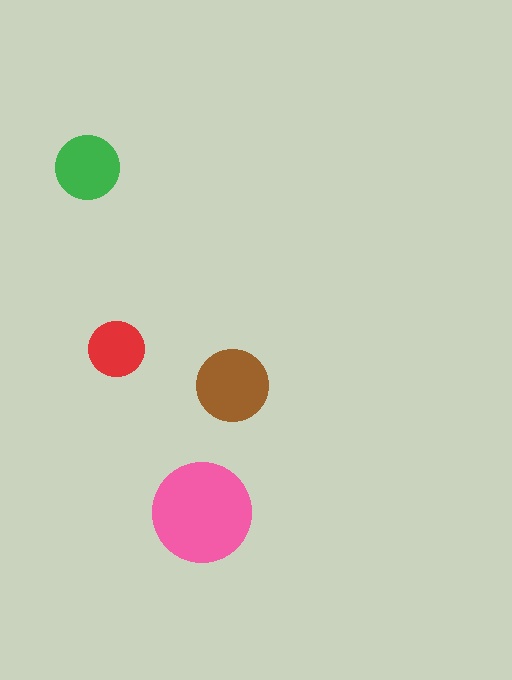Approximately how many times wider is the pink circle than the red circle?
About 2 times wider.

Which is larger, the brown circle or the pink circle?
The pink one.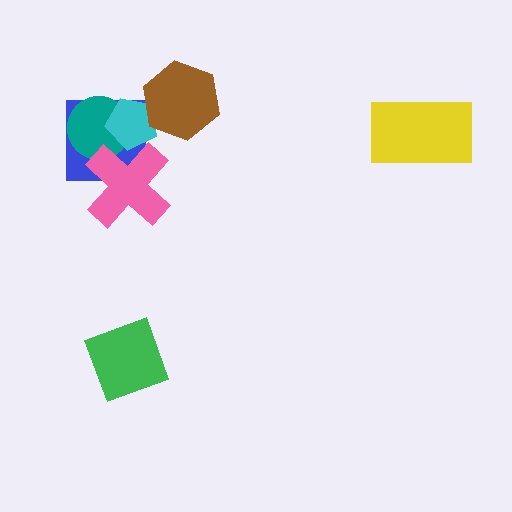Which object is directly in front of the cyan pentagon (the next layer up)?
The pink cross is directly in front of the cyan pentagon.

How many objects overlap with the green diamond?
0 objects overlap with the green diamond.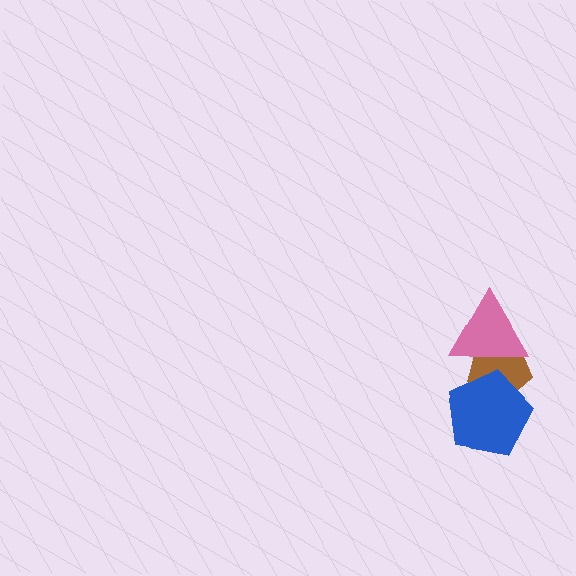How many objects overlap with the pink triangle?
2 objects overlap with the pink triangle.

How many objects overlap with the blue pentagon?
2 objects overlap with the blue pentagon.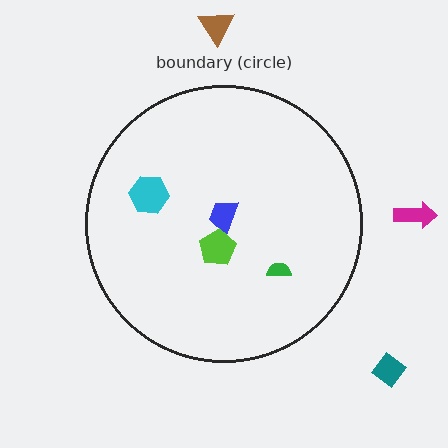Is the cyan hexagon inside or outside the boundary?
Inside.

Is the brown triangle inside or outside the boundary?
Outside.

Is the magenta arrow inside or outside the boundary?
Outside.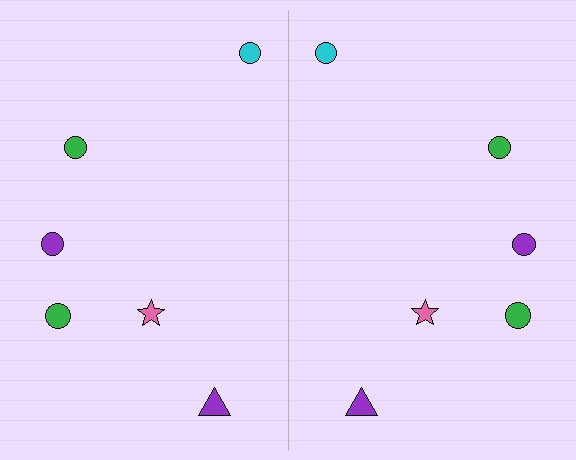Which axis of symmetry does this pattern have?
The pattern has a vertical axis of symmetry running through the center of the image.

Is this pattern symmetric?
Yes, this pattern has bilateral (reflection) symmetry.